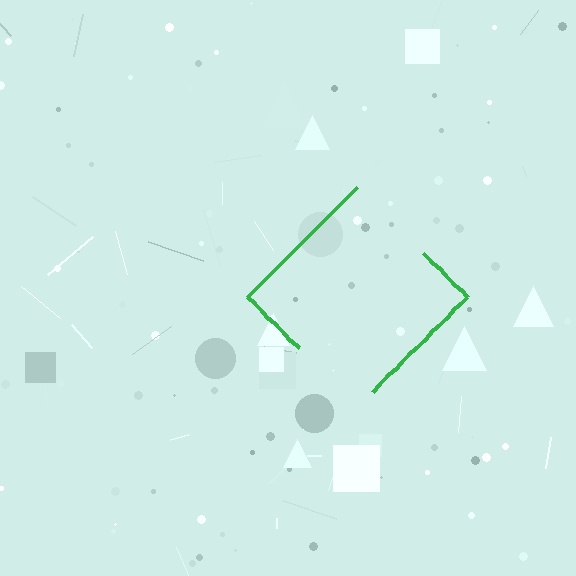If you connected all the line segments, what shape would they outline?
They would outline a diamond.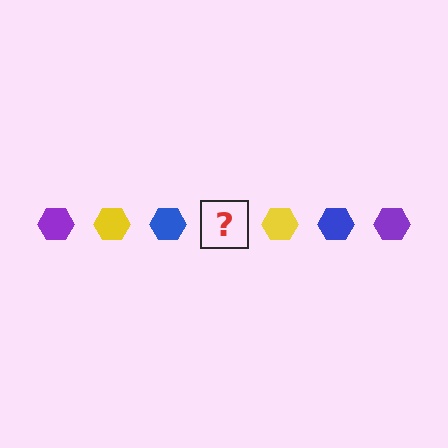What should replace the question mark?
The question mark should be replaced with a purple hexagon.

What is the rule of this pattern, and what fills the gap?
The rule is that the pattern cycles through purple, yellow, blue hexagons. The gap should be filled with a purple hexagon.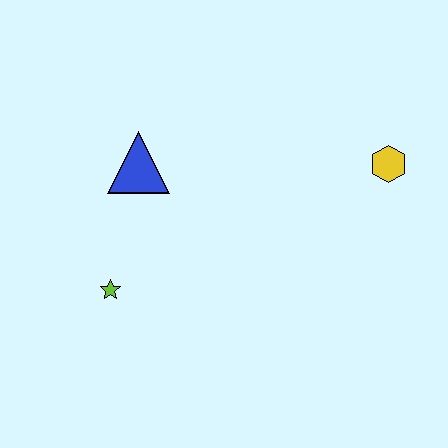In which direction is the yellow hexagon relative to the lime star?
The yellow hexagon is to the right of the lime star.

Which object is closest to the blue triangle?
The lime star is closest to the blue triangle.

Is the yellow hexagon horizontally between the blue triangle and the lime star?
No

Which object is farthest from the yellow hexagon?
The lime star is farthest from the yellow hexagon.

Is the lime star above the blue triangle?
No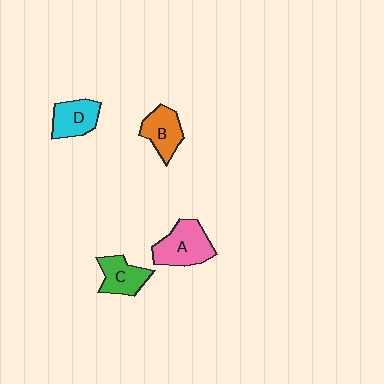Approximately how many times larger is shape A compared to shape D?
Approximately 1.3 times.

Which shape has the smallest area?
Shape C (green).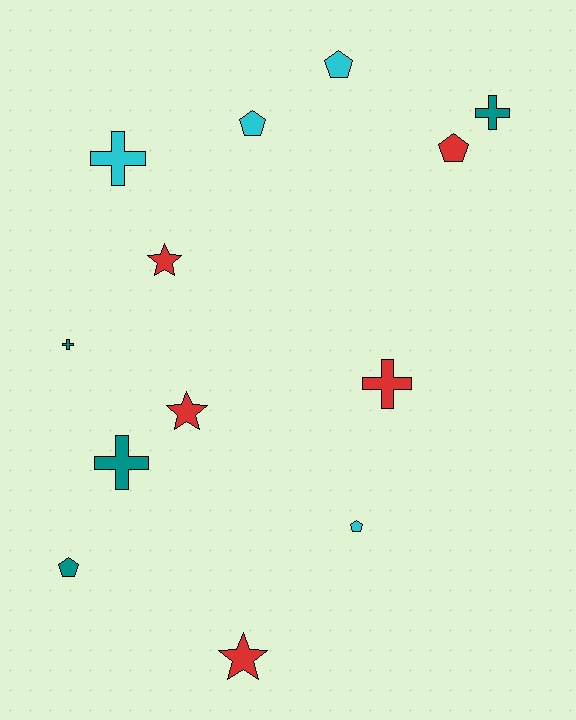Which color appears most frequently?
Red, with 5 objects.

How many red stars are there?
There are 3 red stars.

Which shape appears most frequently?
Pentagon, with 5 objects.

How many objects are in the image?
There are 13 objects.